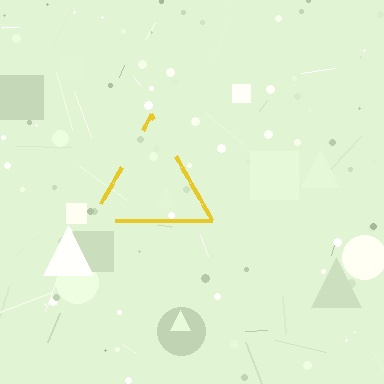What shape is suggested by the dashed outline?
The dashed outline suggests a triangle.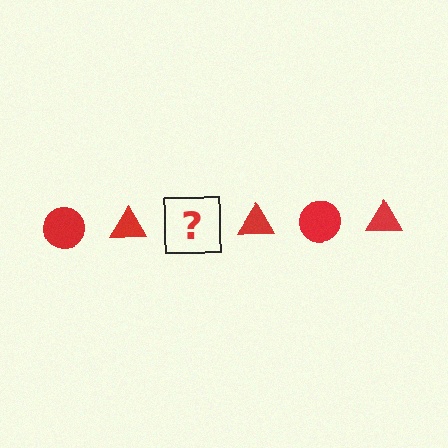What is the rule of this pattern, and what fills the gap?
The rule is that the pattern cycles through circle, triangle shapes in red. The gap should be filled with a red circle.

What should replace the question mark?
The question mark should be replaced with a red circle.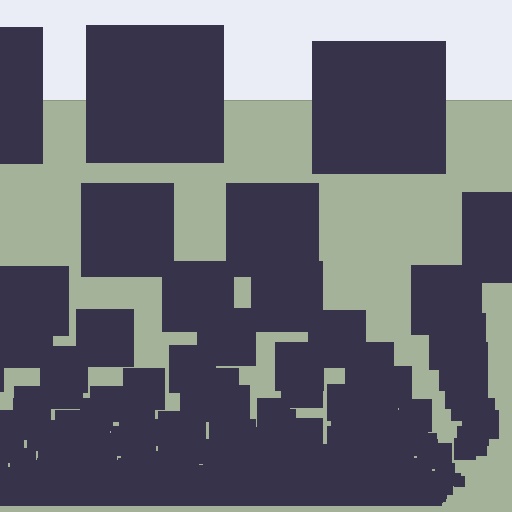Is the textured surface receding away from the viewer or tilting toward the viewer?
The surface appears to tilt toward the viewer. Texture elements get larger and sparser toward the top.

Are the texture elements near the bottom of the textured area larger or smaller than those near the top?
Smaller. The gradient is inverted — elements near the bottom are smaller and denser.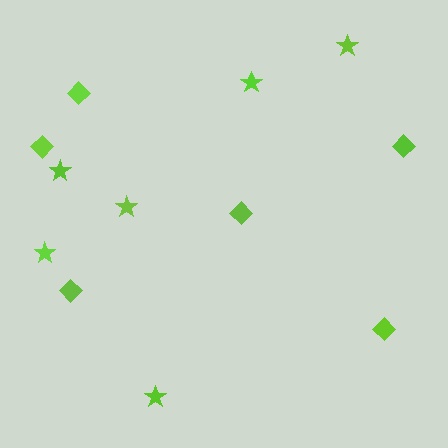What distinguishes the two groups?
There are 2 groups: one group of diamonds (6) and one group of stars (6).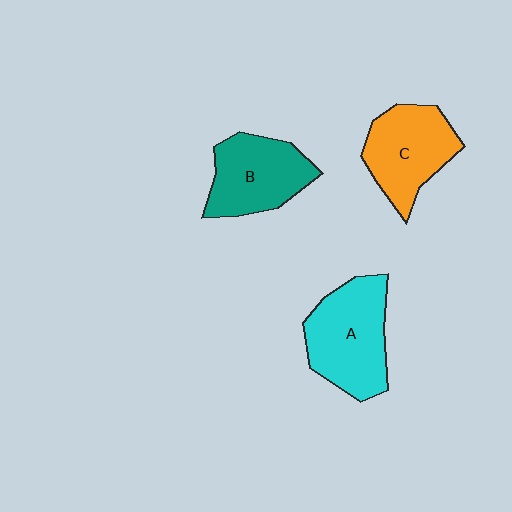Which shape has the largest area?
Shape A (cyan).